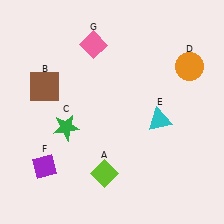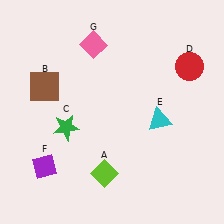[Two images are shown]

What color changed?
The circle (D) changed from orange in Image 1 to red in Image 2.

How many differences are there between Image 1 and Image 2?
There is 1 difference between the two images.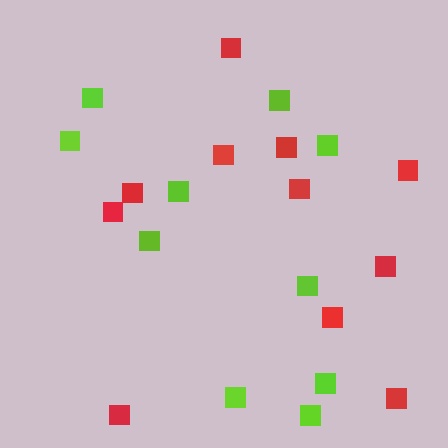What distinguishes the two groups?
There are 2 groups: one group of lime squares (10) and one group of red squares (11).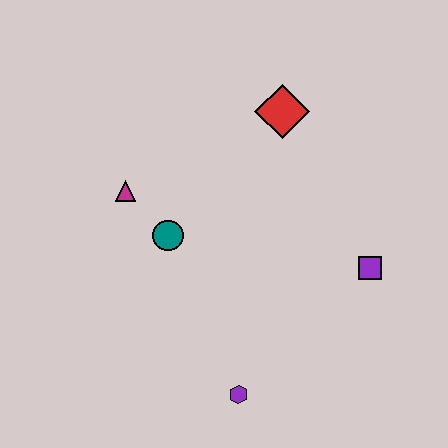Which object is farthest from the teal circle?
The purple square is farthest from the teal circle.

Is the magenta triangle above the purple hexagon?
Yes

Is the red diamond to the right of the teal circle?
Yes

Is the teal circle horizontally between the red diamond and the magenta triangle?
Yes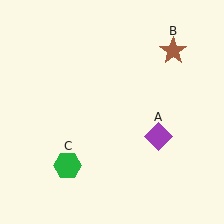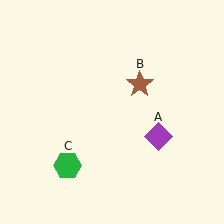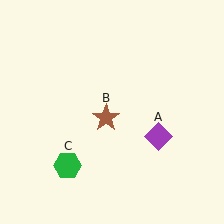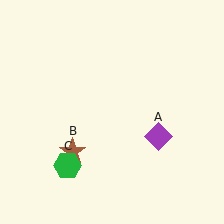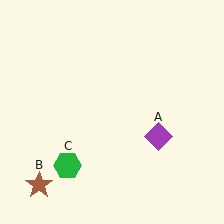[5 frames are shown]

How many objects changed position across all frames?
1 object changed position: brown star (object B).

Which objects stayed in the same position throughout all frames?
Purple diamond (object A) and green hexagon (object C) remained stationary.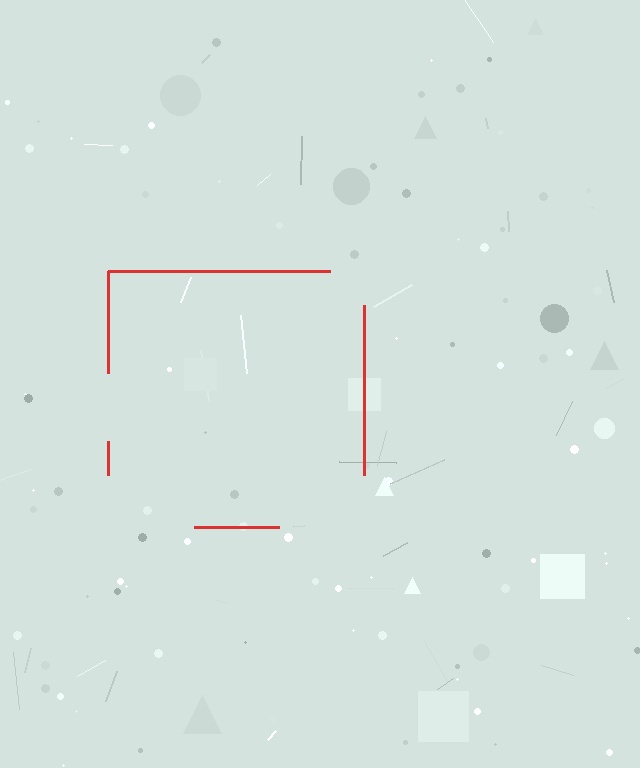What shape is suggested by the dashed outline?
The dashed outline suggests a square.